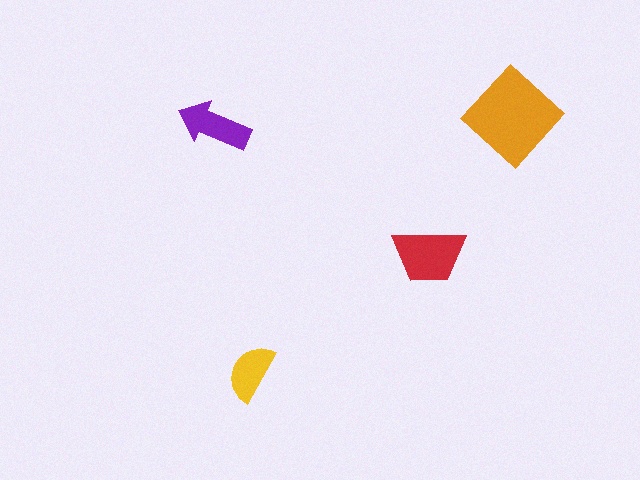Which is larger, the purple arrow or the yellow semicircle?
The purple arrow.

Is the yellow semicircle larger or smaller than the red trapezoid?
Smaller.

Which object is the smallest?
The yellow semicircle.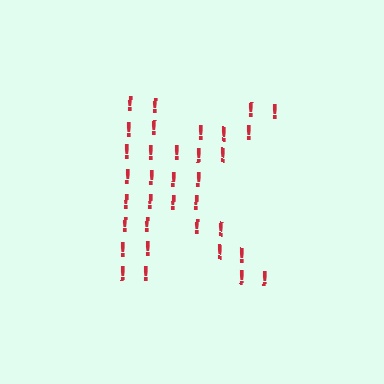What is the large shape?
The large shape is the letter K.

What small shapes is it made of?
It is made of small exclamation marks.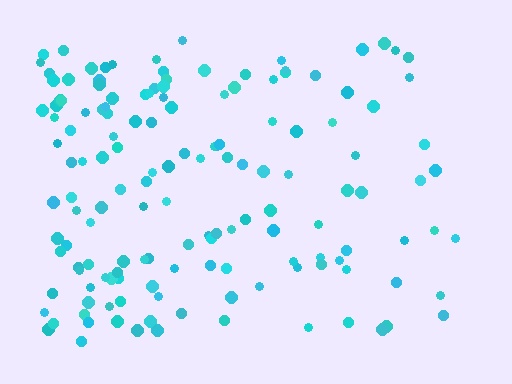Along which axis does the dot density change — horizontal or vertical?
Horizontal.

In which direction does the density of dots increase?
From right to left, with the left side densest.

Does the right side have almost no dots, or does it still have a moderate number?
Still a moderate number, just noticeably fewer than the left.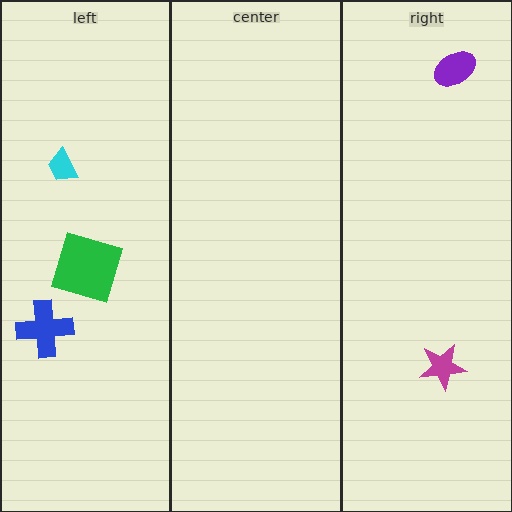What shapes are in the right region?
The magenta star, the purple ellipse.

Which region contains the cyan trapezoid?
The left region.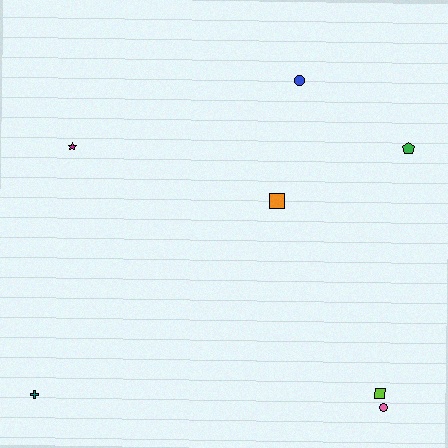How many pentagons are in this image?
There is 1 pentagon.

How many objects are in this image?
There are 7 objects.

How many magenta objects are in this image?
There is 1 magenta object.